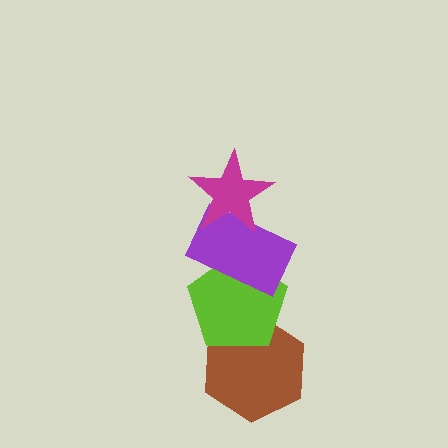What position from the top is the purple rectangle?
The purple rectangle is 2nd from the top.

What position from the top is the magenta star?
The magenta star is 1st from the top.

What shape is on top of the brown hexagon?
The lime pentagon is on top of the brown hexagon.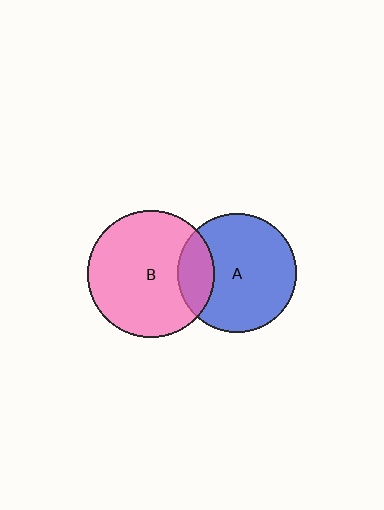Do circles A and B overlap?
Yes.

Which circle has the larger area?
Circle B (pink).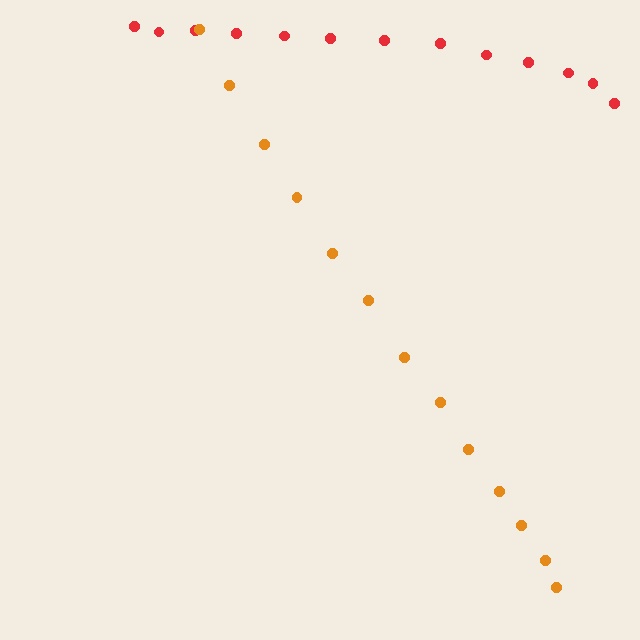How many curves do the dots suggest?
There are 2 distinct paths.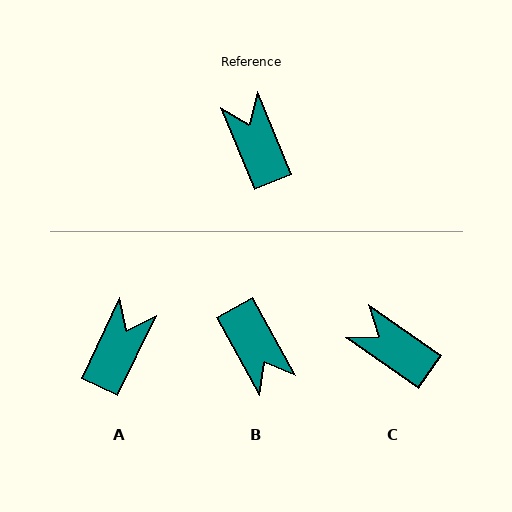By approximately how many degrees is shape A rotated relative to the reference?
Approximately 48 degrees clockwise.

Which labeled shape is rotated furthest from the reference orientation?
B, about 174 degrees away.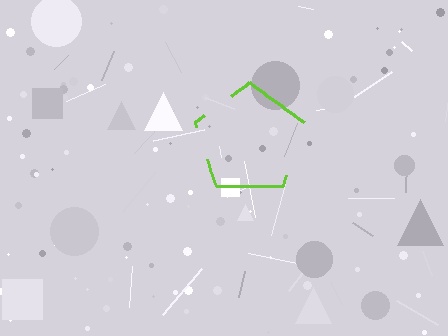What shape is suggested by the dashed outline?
The dashed outline suggests a pentagon.